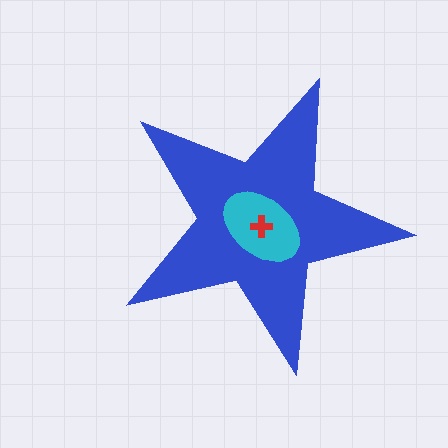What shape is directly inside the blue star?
The cyan ellipse.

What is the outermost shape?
The blue star.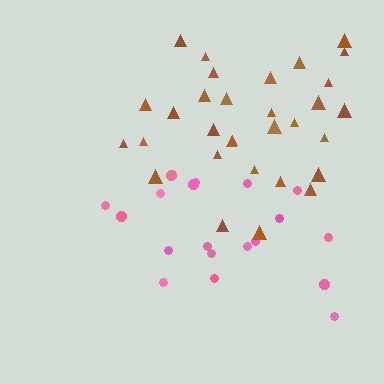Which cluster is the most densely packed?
Brown.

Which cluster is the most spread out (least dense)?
Pink.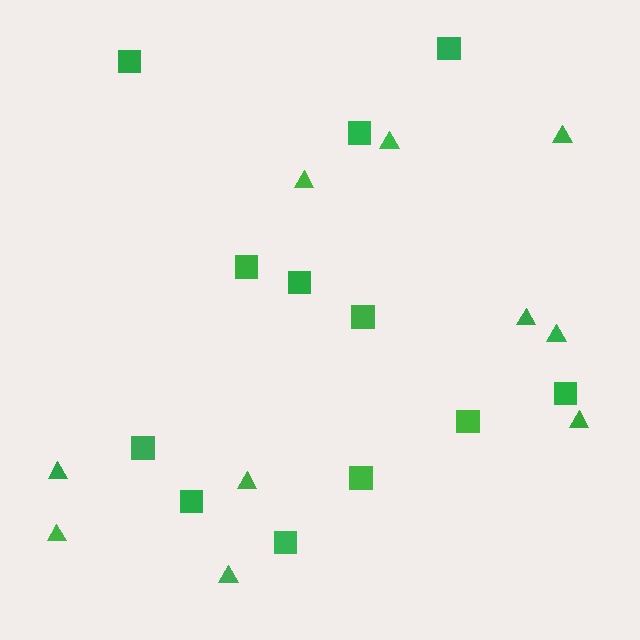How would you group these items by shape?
There are 2 groups: one group of triangles (10) and one group of squares (12).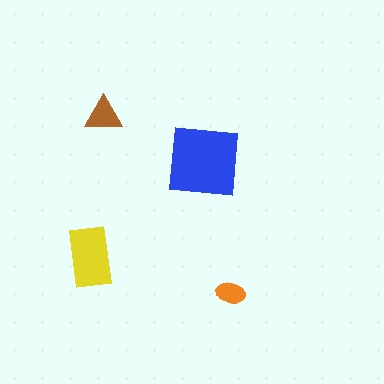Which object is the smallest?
The orange ellipse.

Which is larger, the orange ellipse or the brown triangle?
The brown triangle.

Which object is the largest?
The blue square.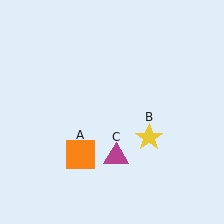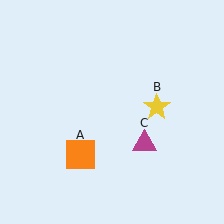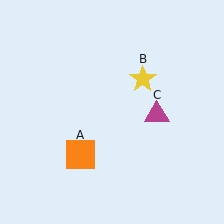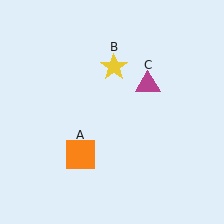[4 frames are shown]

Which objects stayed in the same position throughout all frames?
Orange square (object A) remained stationary.